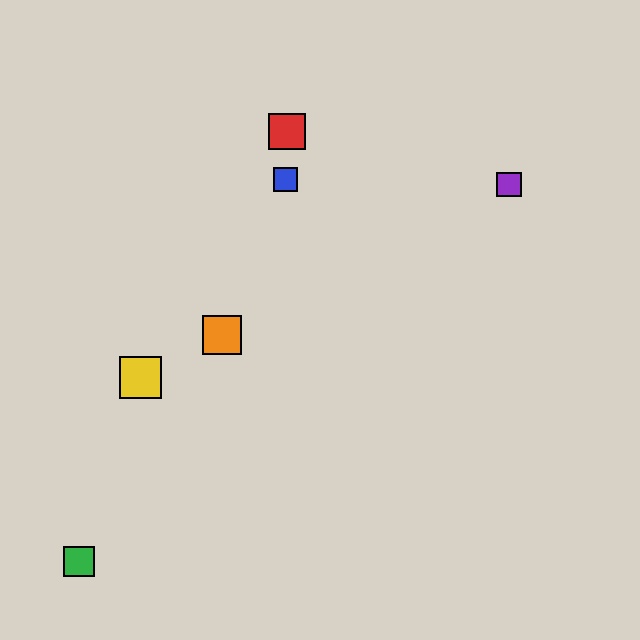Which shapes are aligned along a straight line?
The yellow square, the purple square, the orange square are aligned along a straight line.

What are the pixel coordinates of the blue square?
The blue square is at (285, 179).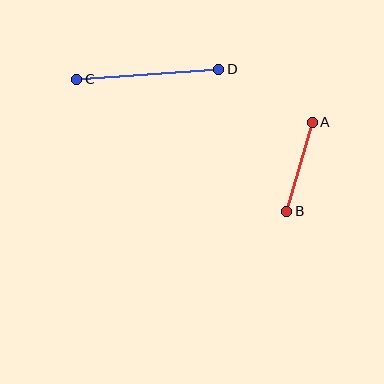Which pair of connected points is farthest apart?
Points C and D are farthest apart.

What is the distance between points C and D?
The distance is approximately 143 pixels.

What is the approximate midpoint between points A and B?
The midpoint is at approximately (299, 167) pixels.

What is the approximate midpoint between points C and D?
The midpoint is at approximately (148, 74) pixels.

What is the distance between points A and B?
The distance is approximately 93 pixels.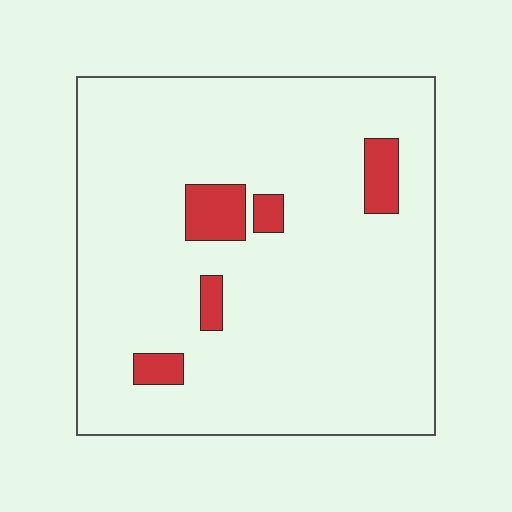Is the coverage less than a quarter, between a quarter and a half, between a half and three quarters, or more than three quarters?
Less than a quarter.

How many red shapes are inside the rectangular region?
5.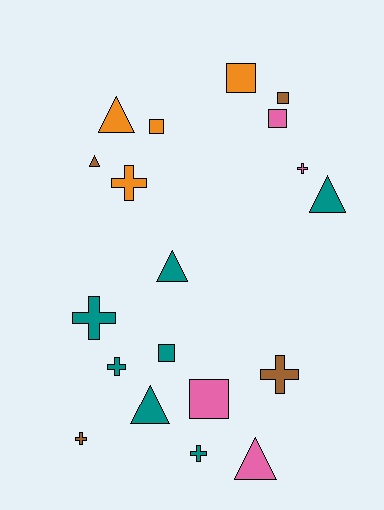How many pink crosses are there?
There is 1 pink cross.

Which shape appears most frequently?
Cross, with 7 objects.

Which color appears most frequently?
Teal, with 7 objects.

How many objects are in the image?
There are 19 objects.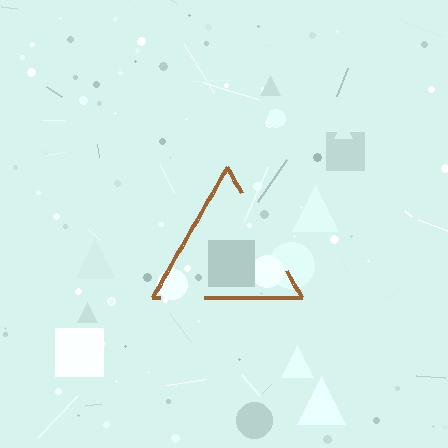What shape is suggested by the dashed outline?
The dashed outline suggests a triangle.